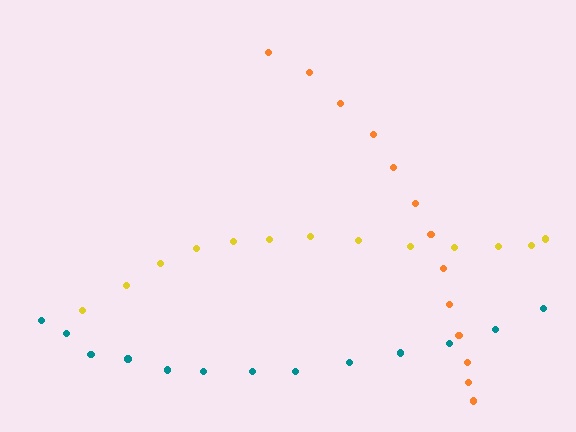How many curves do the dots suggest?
There are 3 distinct paths.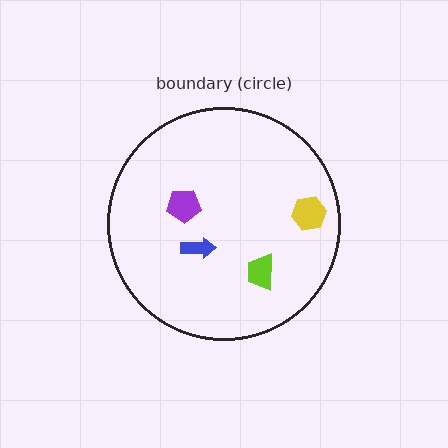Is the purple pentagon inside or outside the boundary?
Inside.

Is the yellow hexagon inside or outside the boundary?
Inside.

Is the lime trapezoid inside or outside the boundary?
Inside.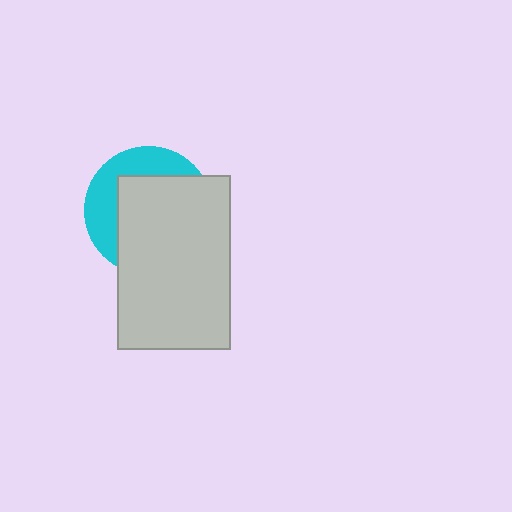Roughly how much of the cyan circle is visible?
A small part of it is visible (roughly 36%).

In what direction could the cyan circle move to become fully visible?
The cyan circle could move toward the upper-left. That would shift it out from behind the light gray rectangle entirely.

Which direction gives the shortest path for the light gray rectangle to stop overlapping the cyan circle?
Moving toward the lower-right gives the shortest separation.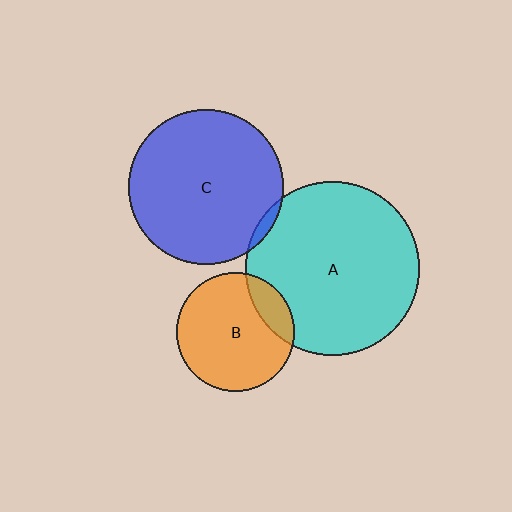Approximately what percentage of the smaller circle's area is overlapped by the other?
Approximately 5%.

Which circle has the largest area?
Circle A (cyan).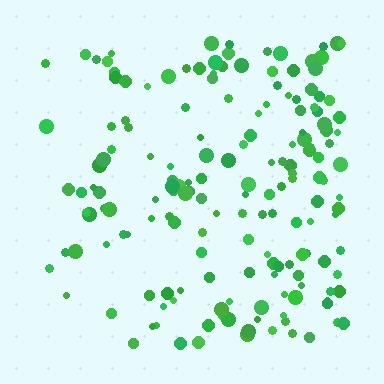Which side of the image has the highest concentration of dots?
The right.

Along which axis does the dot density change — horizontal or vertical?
Horizontal.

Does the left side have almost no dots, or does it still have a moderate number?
Still a moderate number, just noticeably fewer than the right.